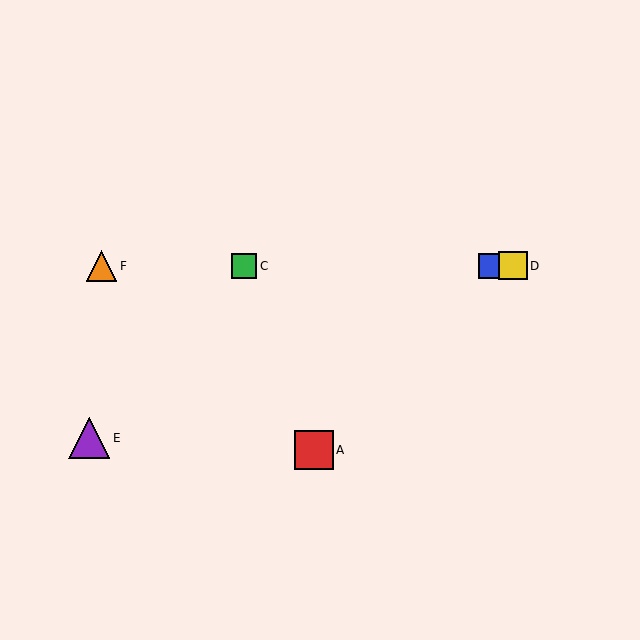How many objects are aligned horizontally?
4 objects (B, C, D, F) are aligned horizontally.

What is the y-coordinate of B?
Object B is at y≈266.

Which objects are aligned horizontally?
Objects B, C, D, F are aligned horizontally.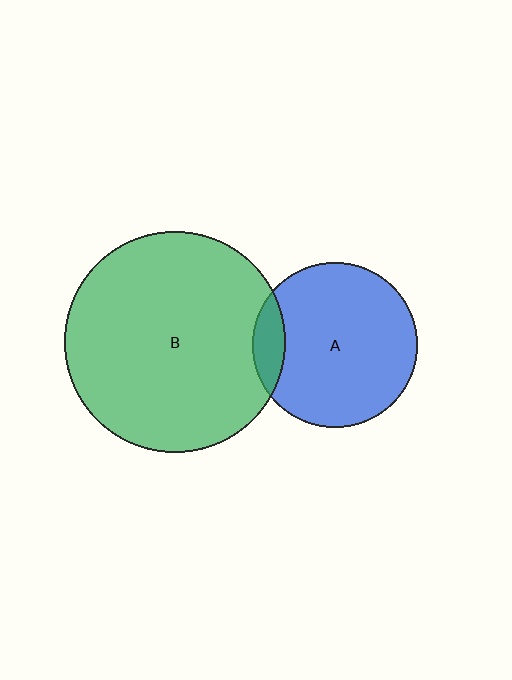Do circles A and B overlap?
Yes.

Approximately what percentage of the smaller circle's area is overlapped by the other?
Approximately 10%.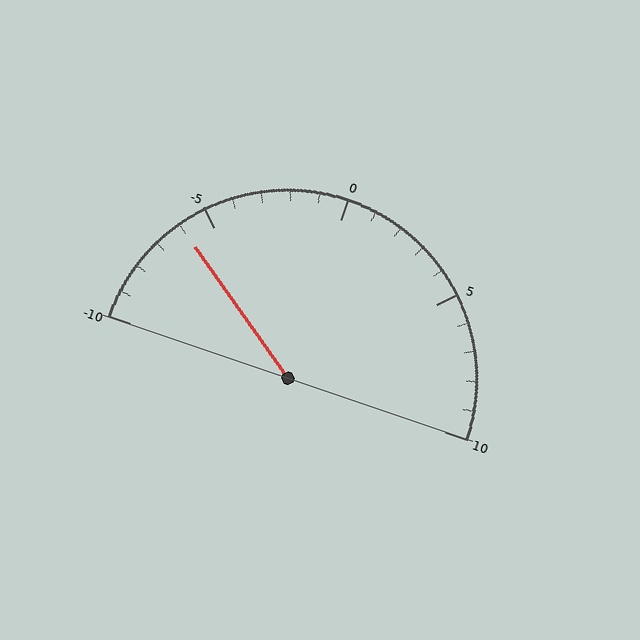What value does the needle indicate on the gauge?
The needle indicates approximately -6.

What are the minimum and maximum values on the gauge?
The gauge ranges from -10 to 10.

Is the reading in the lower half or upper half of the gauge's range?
The reading is in the lower half of the range (-10 to 10).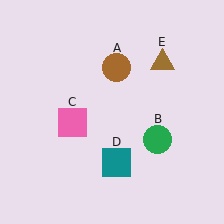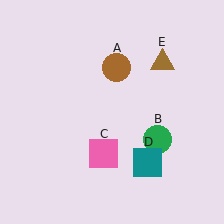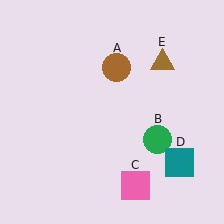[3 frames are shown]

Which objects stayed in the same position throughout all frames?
Brown circle (object A) and green circle (object B) and brown triangle (object E) remained stationary.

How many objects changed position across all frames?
2 objects changed position: pink square (object C), teal square (object D).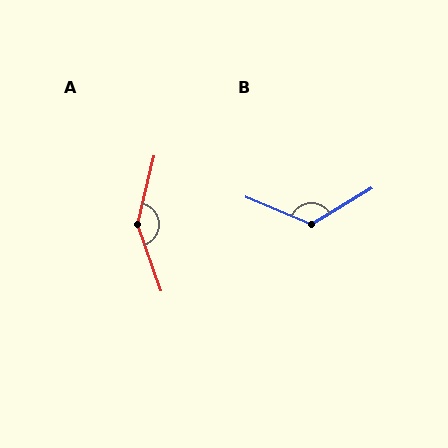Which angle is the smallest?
B, at approximately 126 degrees.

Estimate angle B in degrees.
Approximately 126 degrees.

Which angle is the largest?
A, at approximately 147 degrees.